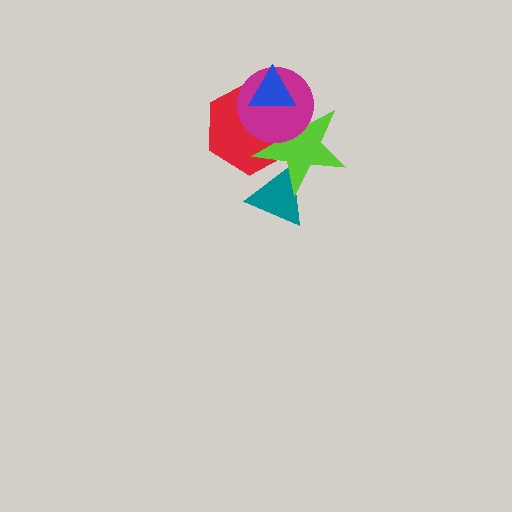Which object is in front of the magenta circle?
The blue triangle is in front of the magenta circle.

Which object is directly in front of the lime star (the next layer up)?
The magenta circle is directly in front of the lime star.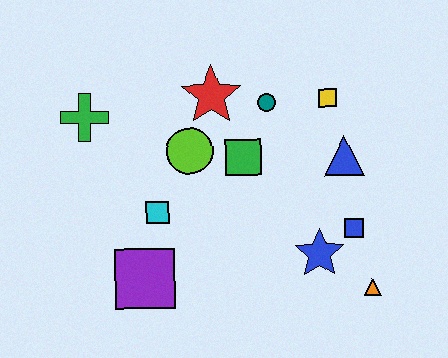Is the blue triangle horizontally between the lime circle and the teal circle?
No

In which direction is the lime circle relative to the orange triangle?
The lime circle is to the left of the orange triangle.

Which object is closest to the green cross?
The lime circle is closest to the green cross.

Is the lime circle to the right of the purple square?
Yes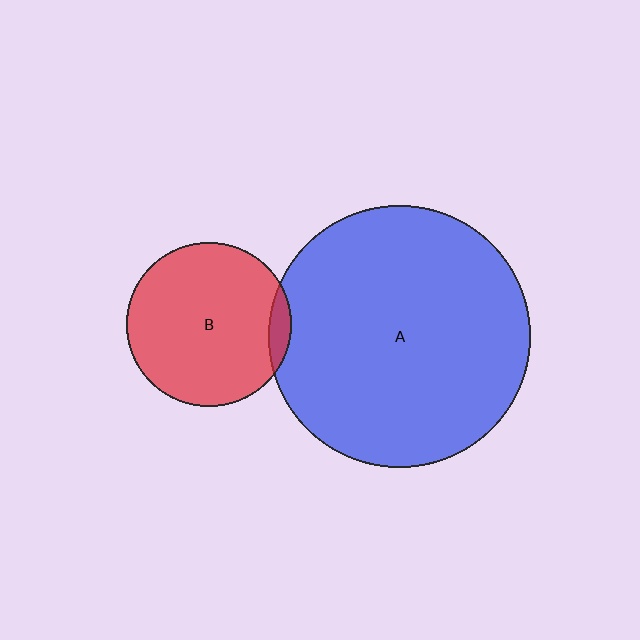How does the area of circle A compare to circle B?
Approximately 2.5 times.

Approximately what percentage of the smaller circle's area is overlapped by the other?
Approximately 5%.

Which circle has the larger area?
Circle A (blue).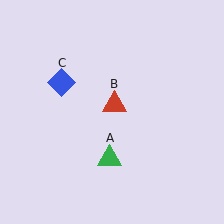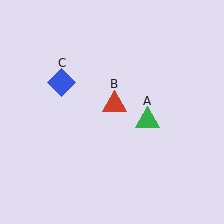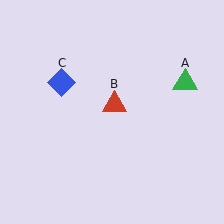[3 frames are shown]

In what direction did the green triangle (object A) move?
The green triangle (object A) moved up and to the right.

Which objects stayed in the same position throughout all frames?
Red triangle (object B) and blue diamond (object C) remained stationary.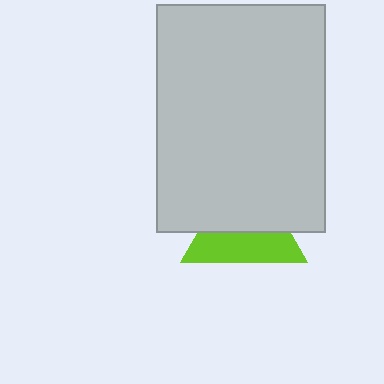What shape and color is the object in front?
The object in front is a light gray rectangle.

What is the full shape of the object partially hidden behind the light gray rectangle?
The partially hidden object is a lime triangle.